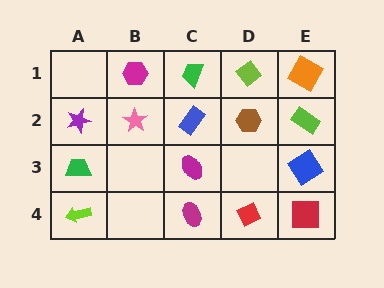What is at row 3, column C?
A magenta ellipse.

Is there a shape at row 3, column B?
No, that cell is empty.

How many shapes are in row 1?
4 shapes.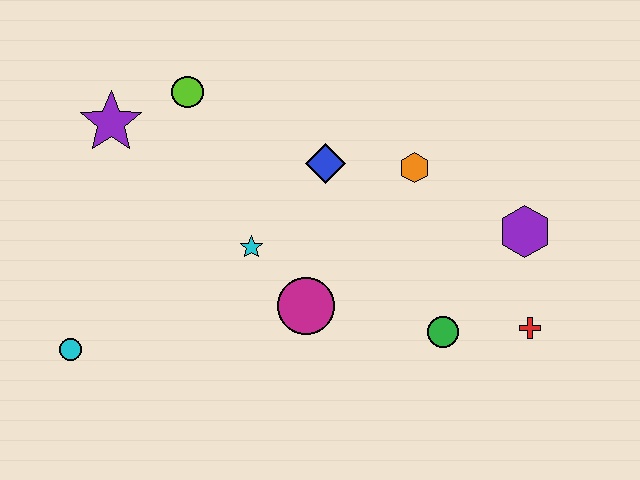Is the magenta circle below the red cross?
No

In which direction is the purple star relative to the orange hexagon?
The purple star is to the left of the orange hexagon.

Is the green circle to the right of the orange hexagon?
Yes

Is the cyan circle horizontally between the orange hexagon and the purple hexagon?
No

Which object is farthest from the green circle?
The purple star is farthest from the green circle.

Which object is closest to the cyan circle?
The cyan star is closest to the cyan circle.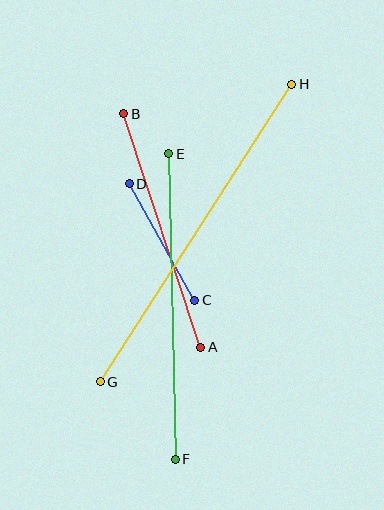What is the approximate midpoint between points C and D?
The midpoint is at approximately (162, 242) pixels.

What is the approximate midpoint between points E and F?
The midpoint is at approximately (172, 307) pixels.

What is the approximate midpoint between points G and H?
The midpoint is at approximately (196, 233) pixels.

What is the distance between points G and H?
The distance is approximately 354 pixels.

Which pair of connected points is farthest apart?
Points G and H are farthest apart.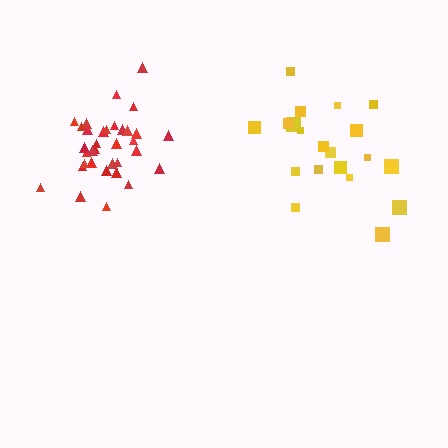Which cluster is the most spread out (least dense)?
Yellow.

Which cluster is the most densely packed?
Red.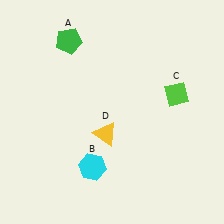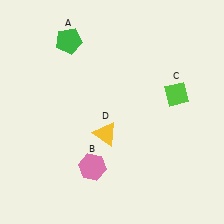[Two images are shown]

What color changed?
The hexagon (B) changed from cyan in Image 1 to pink in Image 2.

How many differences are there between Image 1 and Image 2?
There is 1 difference between the two images.